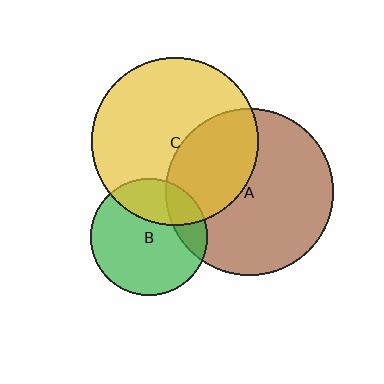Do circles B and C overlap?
Yes.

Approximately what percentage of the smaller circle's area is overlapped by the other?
Approximately 30%.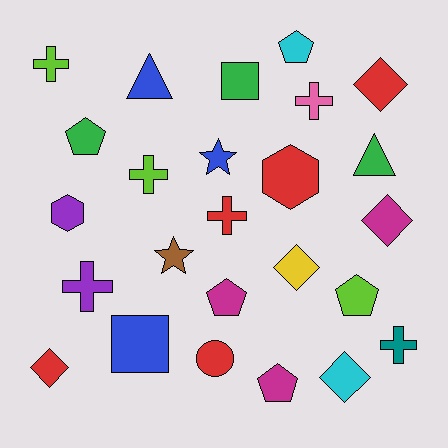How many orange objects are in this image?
There are no orange objects.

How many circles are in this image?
There is 1 circle.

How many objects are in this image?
There are 25 objects.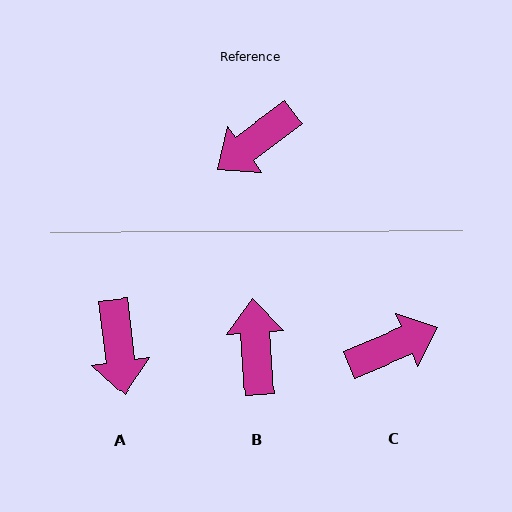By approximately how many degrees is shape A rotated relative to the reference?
Approximately 60 degrees counter-clockwise.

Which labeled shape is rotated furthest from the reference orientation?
C, about 165 degrees away.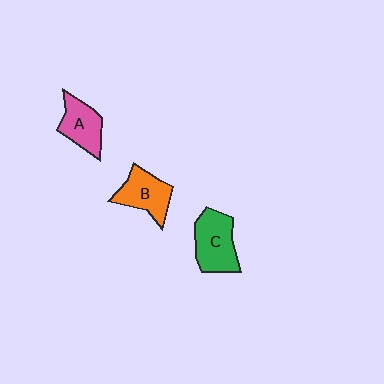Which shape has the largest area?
Shape C (green).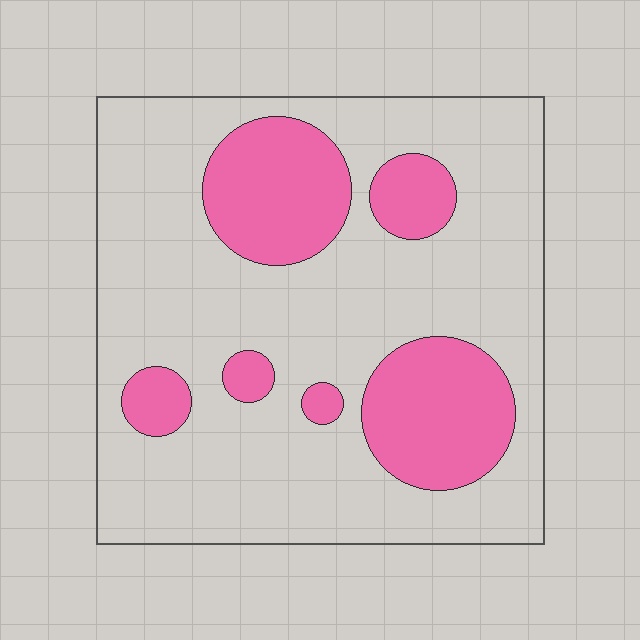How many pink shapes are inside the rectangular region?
6.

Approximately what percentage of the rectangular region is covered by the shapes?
Approximately 25%.